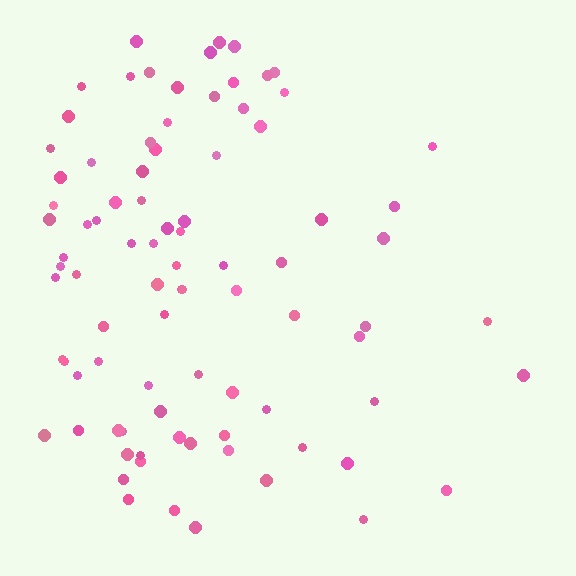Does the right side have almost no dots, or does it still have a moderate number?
Still a moderate number, just noticeably fewer than the left.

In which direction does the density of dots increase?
From right to left, with the left side densest.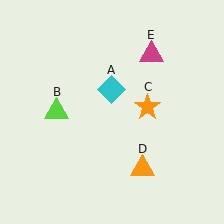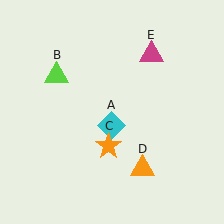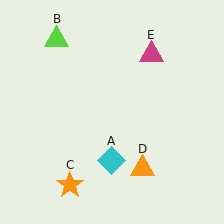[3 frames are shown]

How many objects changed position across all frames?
3 objects changed position: cyan diamond (object A), lime triangle (object B), orange star (object C).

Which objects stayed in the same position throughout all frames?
Orange triangle (object D) and magenta triangle (object E) remained stationary.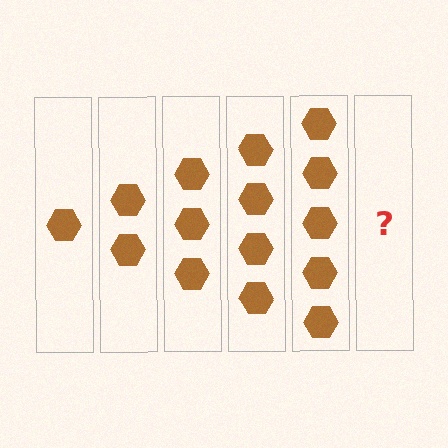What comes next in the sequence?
The next element should be 6 hexagons.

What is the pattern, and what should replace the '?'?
The pattern is that each step adds one more hexagon. The '?' should be 6 hexagons.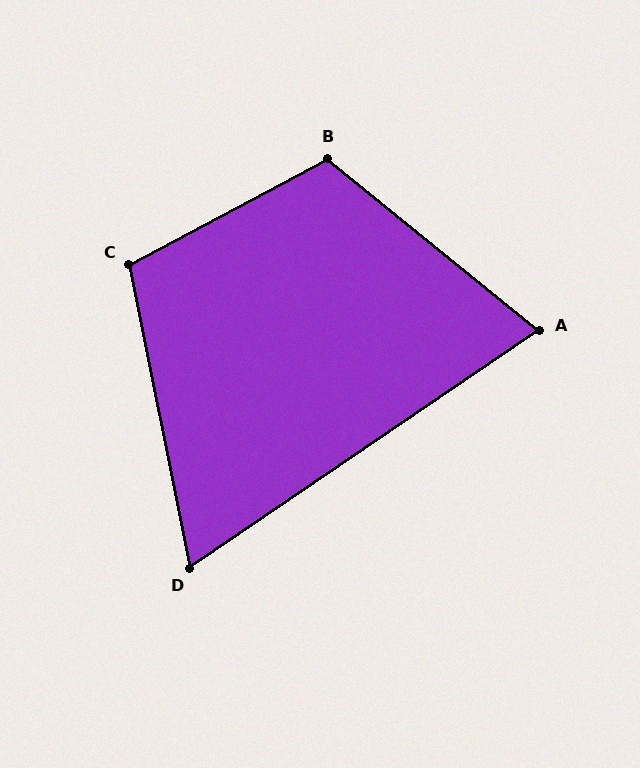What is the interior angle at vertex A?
Approximately 73 degrees (acute).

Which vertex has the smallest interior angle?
D, at approximately 67 degrees.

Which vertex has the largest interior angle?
B, at approximately 113 degrees.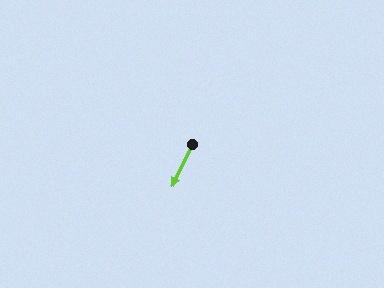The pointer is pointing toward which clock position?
Roughly 7 o'clock.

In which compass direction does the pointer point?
Southwest.